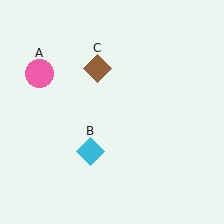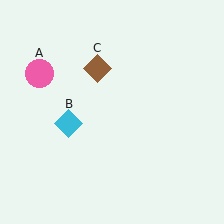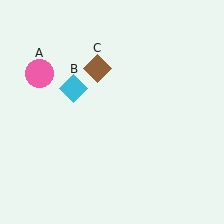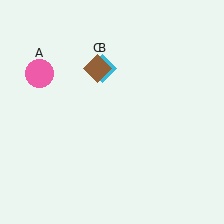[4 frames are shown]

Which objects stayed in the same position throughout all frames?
Pink circle (object A) and brown diamond (object C) remained stationary.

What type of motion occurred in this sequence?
The cyan diamond (object B) rotated clockwise around the center of the scene.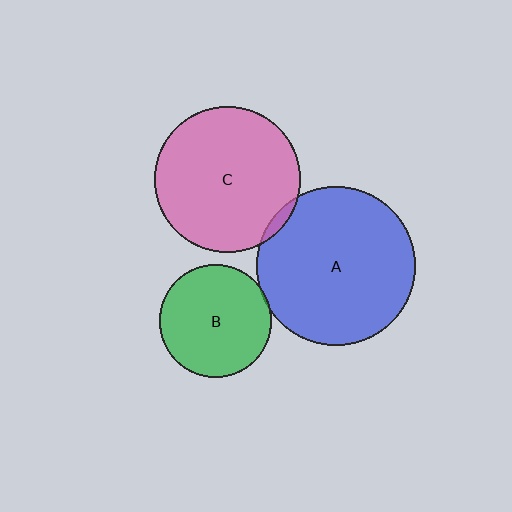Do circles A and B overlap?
Yes.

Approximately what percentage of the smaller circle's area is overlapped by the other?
Approximately 5%.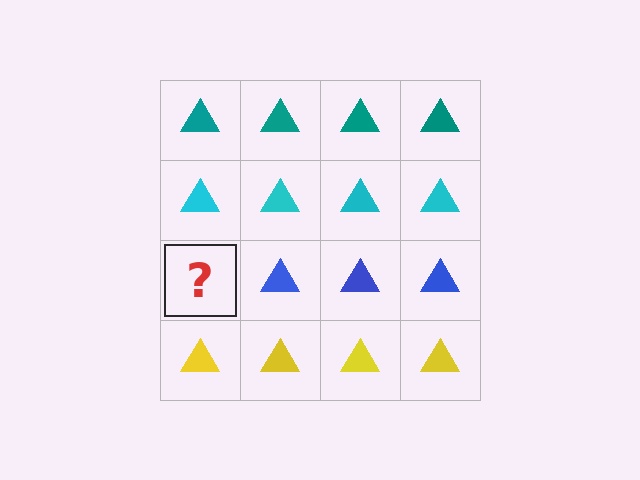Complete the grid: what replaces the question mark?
The question mark should be replaced with a blue triangle.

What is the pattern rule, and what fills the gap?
The rule is that each row has a consistent color. The gap should be filled with a blue triangle.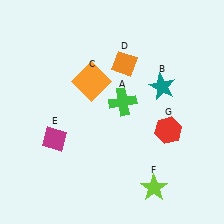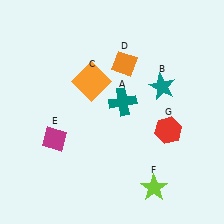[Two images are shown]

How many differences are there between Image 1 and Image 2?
There is 1 difference between the two images.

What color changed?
The cross (A) changed from green in Image 1 to teal in Image 2.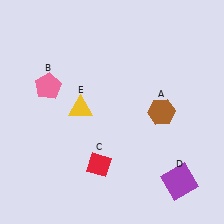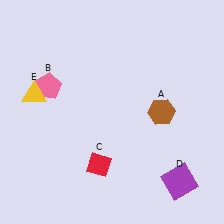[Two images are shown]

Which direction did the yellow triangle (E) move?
The yellow triangle (E) moved left.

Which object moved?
The yellow triangle (E) moved left.